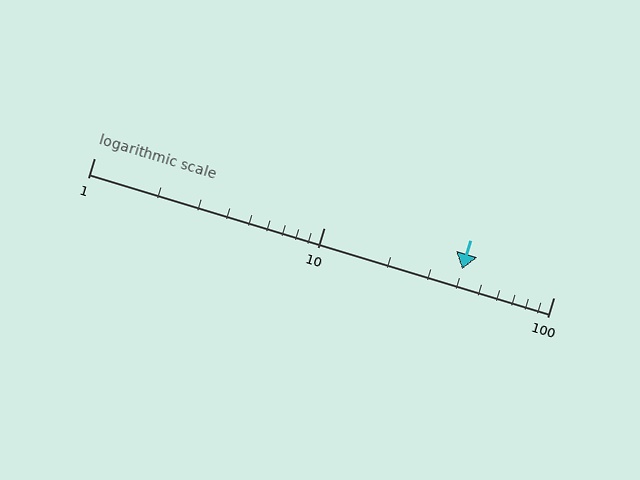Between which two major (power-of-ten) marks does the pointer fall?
The pointer is between 10 and 100.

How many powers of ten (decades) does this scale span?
The scale spans 2 decades, from 1 to 100.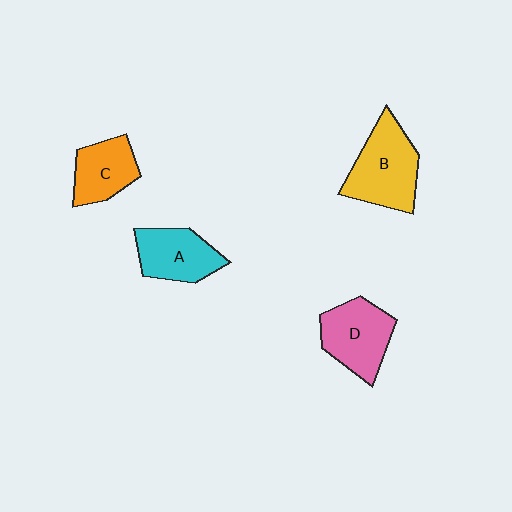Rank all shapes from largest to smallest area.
From largest to smallest: B (yellow), D (pink), A (cyan), C (orange).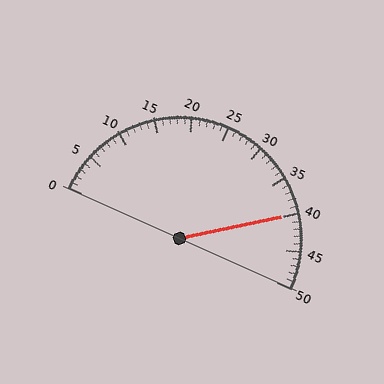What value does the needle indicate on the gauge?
The needle indicates approximately 40.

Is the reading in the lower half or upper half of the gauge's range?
The reading is in the upper half of the range (0 to 50).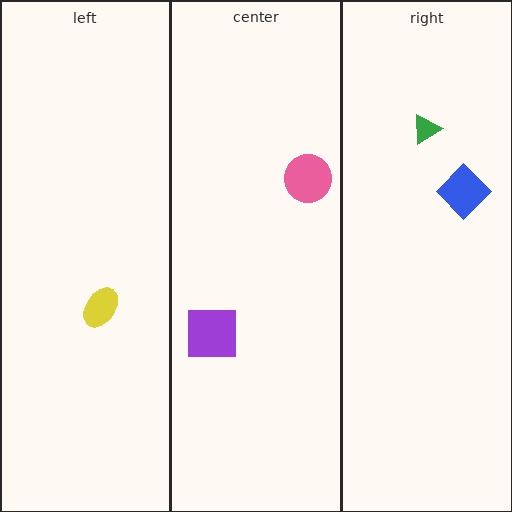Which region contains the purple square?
The center region.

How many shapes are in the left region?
1.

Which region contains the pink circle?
The center region.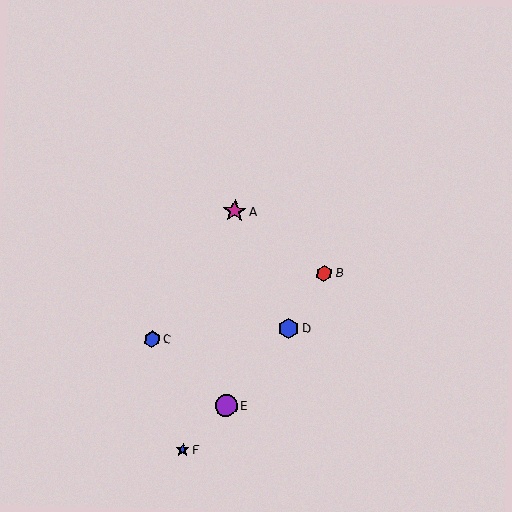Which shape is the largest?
The magenta star (labeled A) is the largest.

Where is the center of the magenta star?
The center of the magenta star is at (235, 211).